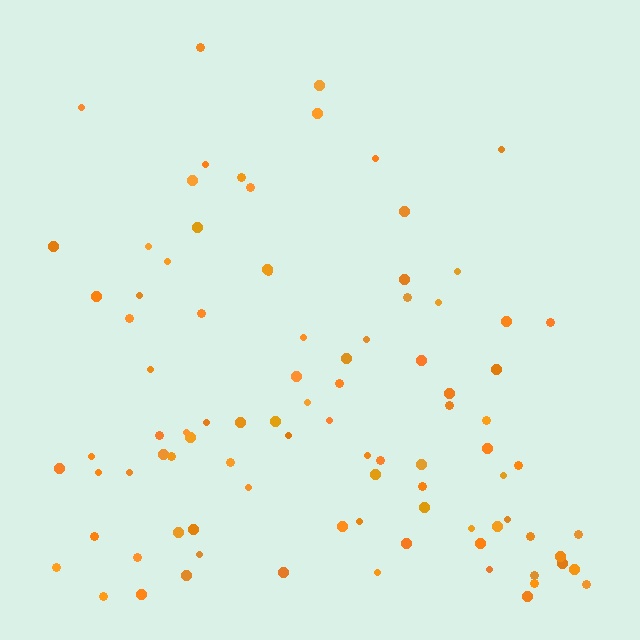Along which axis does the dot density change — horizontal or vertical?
Vertical.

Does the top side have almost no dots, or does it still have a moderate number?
Still a moderate number, just noticeably fewer than the bottom.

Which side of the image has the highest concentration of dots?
The bottom.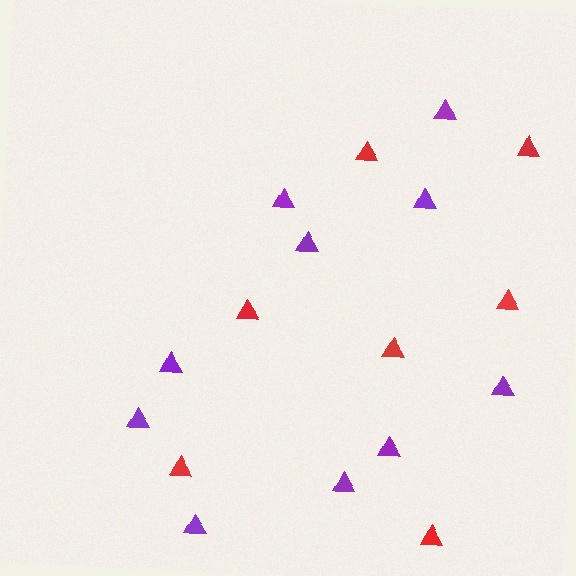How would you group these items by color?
There are 2 groups: one group of purple triangles (10) and one group of red triangles (7).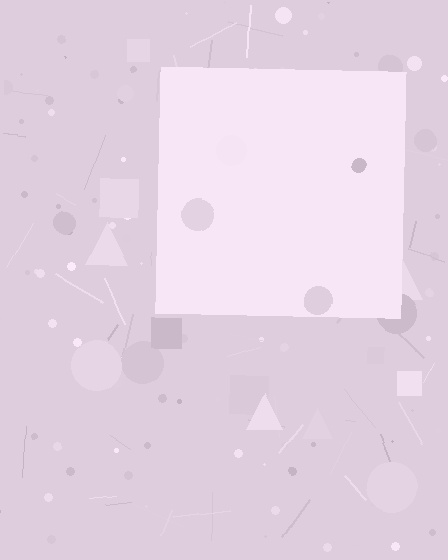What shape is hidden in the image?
A square is hidden in the image.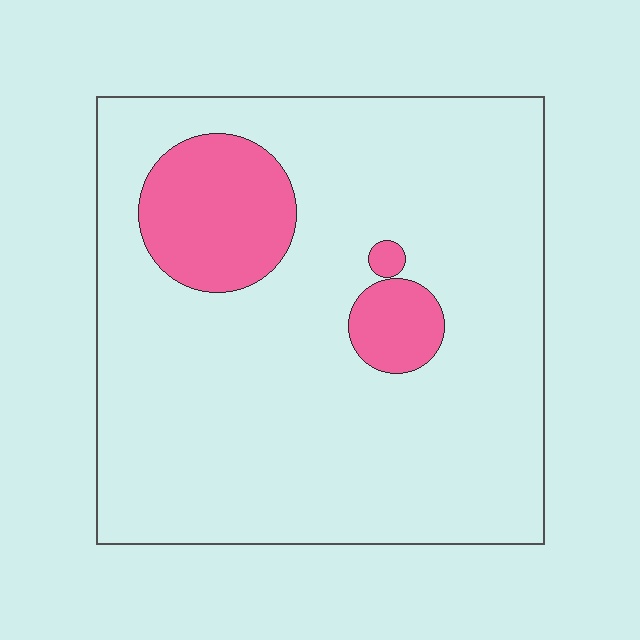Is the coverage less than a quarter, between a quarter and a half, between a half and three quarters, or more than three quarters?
Less than a quarter.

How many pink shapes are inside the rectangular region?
3.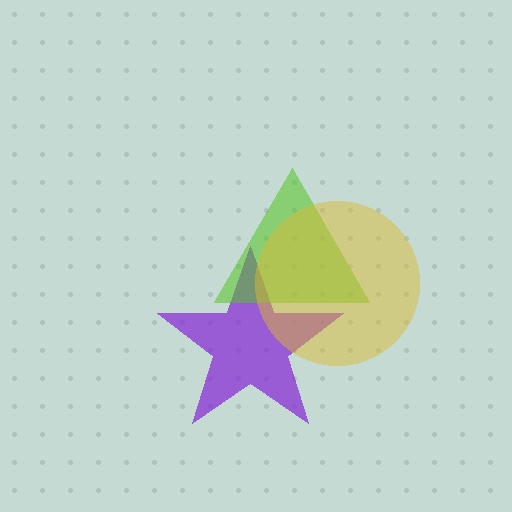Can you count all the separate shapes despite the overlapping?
Yes, there are 3 separate shapes.